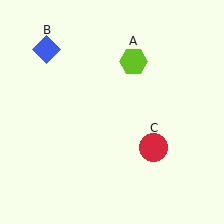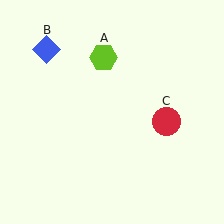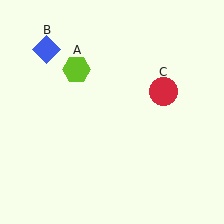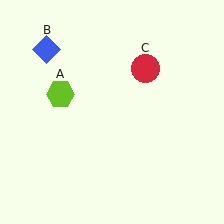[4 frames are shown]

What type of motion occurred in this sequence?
The lime hexagon (object A), red circle (object C) rotated counterclockwise around the center of the scene.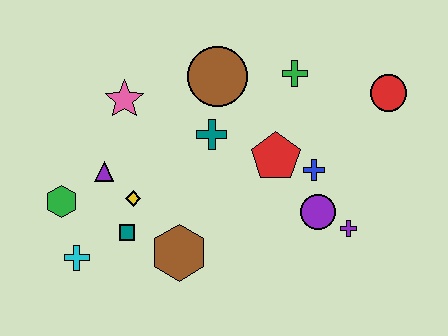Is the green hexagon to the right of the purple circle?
No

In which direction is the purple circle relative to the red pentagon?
The purple circle is below the red pentagon.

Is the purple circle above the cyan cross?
Yes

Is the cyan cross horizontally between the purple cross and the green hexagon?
Yes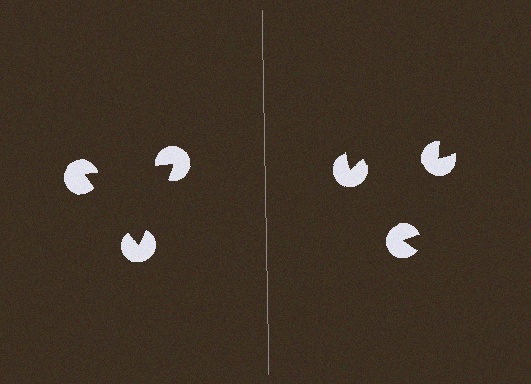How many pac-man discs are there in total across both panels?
6 — 3 on each side.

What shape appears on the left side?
An illusory triangle.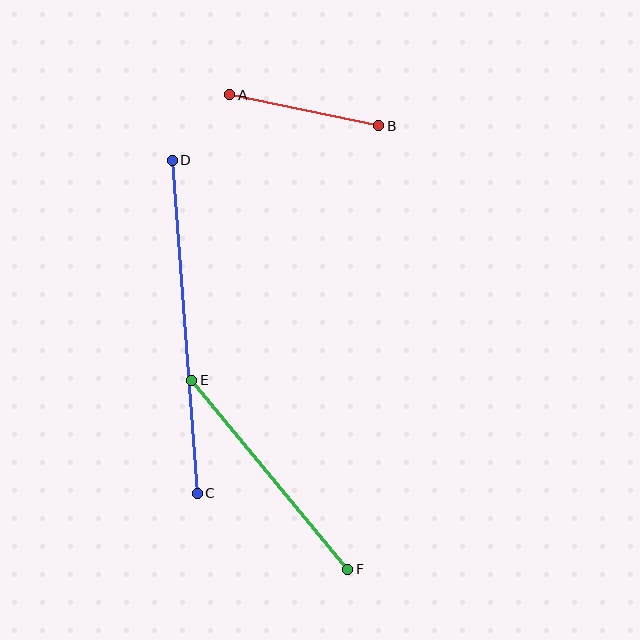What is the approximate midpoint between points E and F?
The midpoint is at approximately (270, 475) pixels.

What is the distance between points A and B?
The distance is approximately 152 pixels.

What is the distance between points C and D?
The distance is approximately 334 pixels.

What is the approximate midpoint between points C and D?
The midpoint is at approximately (185, 327) pixels.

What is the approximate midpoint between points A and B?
The midpoint is at approximately (304, 110) pixels.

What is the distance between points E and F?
The distance is approximately 245 pixels.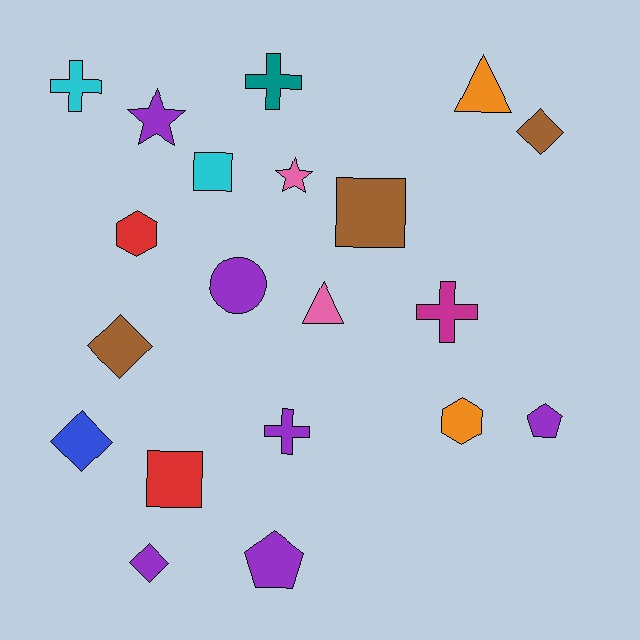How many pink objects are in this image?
There are 2 pink objects.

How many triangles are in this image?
There are 2 triangles.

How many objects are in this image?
There are 20 objects.